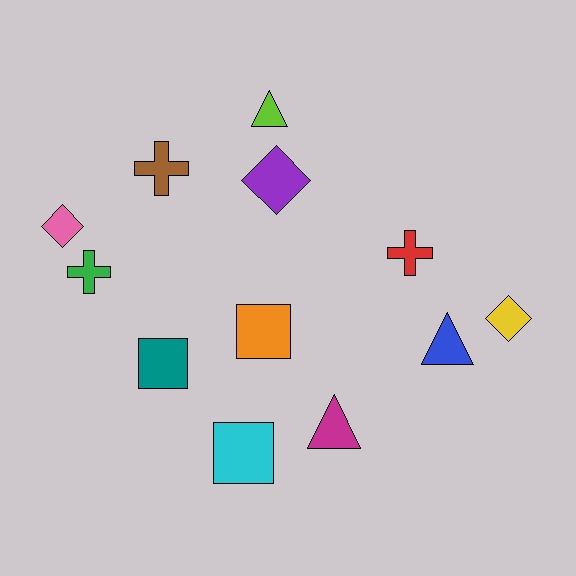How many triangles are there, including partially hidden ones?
There are 3 triangles.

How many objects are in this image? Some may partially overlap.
There are 12 objects.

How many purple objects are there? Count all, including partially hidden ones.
There is 1 purple object.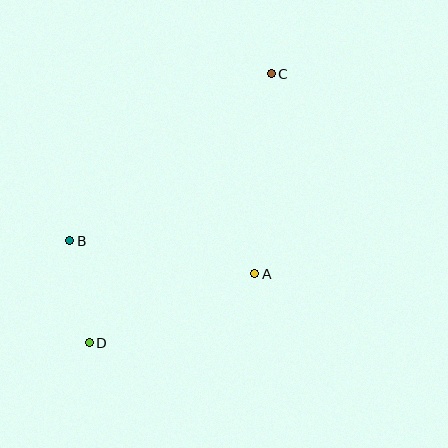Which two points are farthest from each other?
Points C and D are farthest from each other.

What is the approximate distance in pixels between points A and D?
The distance between A and D is approximately 179 pixels.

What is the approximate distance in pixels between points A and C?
The distance between A and C is approximately 201 pixels.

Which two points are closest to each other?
Points B and D are closest to each other.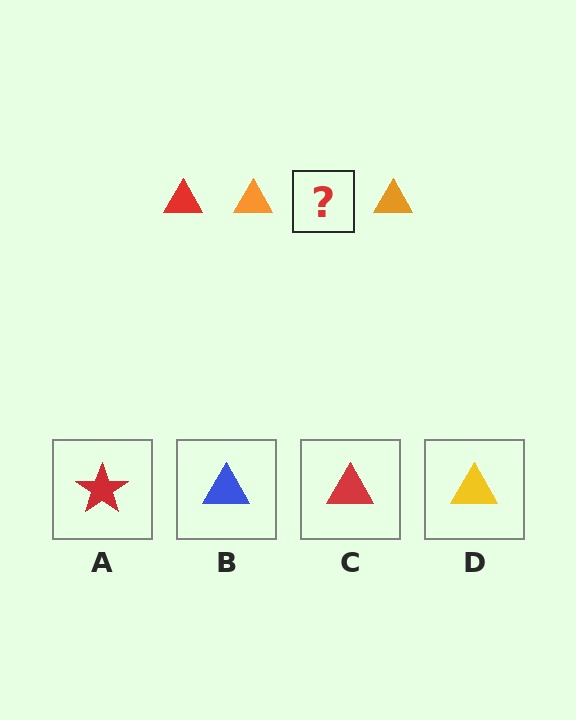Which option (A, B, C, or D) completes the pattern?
C.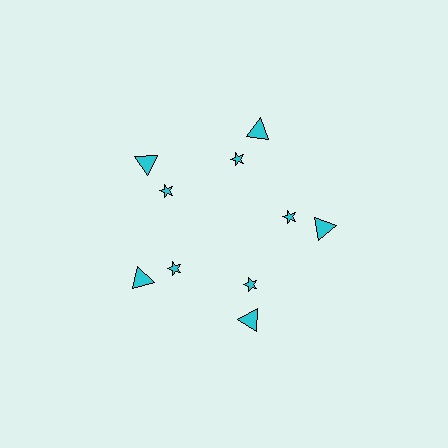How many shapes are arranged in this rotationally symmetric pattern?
There are 10 shapes, arranged in 5 groups of 2.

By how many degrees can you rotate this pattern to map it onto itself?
The pattern maps onto itself every 72 degrees of rotation.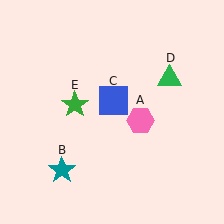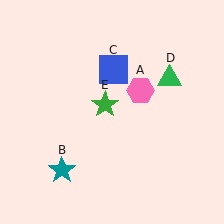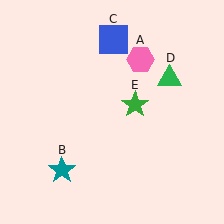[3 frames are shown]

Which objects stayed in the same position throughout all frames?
Teal star (object B) and green triangle (object D) remained stationary.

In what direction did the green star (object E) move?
The green star (object E) moved right.